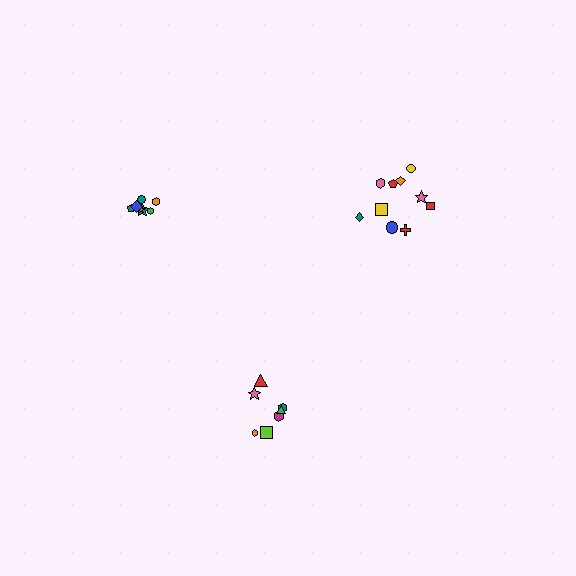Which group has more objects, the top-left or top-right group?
The top-right group.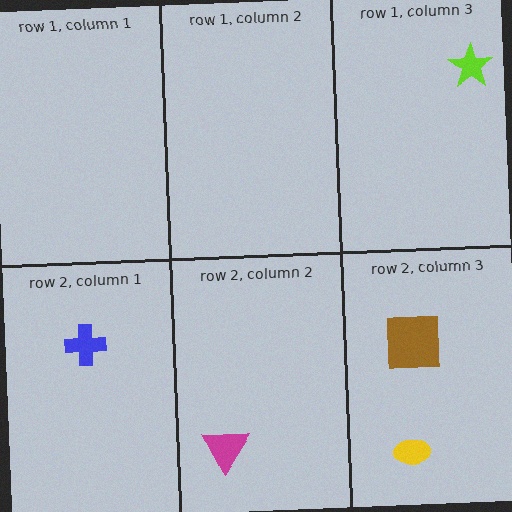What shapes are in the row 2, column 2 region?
The magenta triangle.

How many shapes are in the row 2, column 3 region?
2.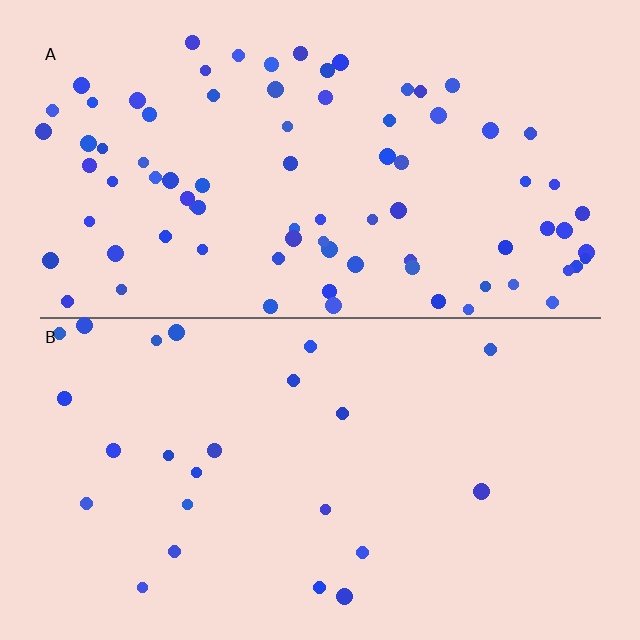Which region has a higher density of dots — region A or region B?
A (the top).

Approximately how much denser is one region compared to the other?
Approximately 3.4× — region A over region B.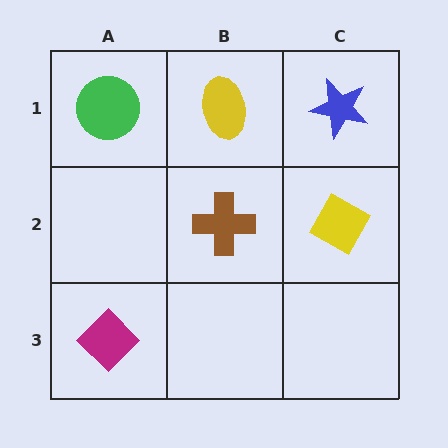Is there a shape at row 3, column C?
No, that cell is empty.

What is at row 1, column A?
A green circle.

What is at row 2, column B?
A brown cross.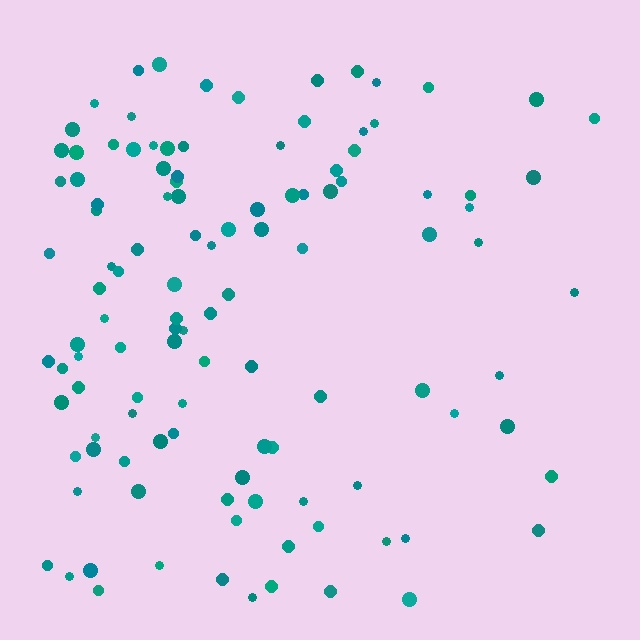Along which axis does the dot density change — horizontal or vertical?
Horizontal.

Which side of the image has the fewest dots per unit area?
The right.